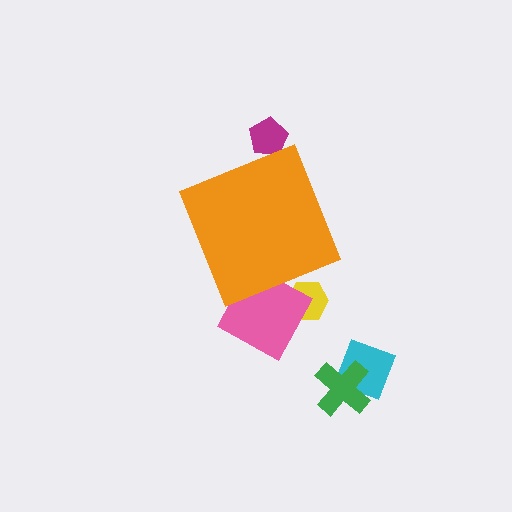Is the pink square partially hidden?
Yes, the pink square is partially hidden behind the orange diamond.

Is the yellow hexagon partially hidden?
Yes, the yellow hexagon is partially hidden behind the orange diamond.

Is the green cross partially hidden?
No, the green cross is fully visible.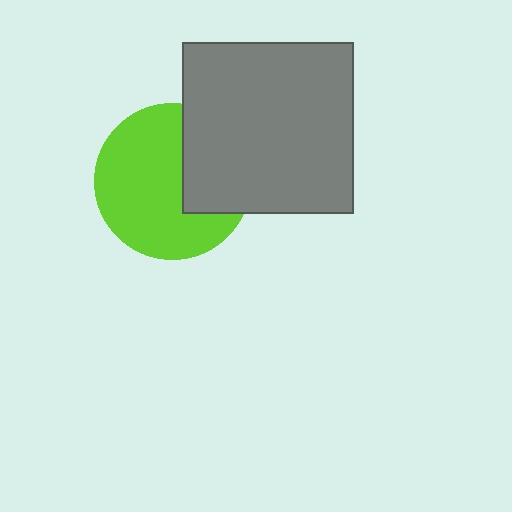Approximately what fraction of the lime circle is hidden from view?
Roughly 33% of the lime circle is hidden behind the gray square.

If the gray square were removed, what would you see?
You would see the complete lime circle.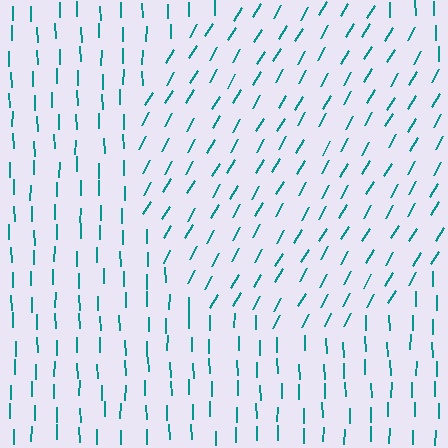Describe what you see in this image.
The image is filled with small teal line segments. A circle region in the image has lines oriented differently from the surrounding lines, creating a visible texture boundary.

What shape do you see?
I see a circle.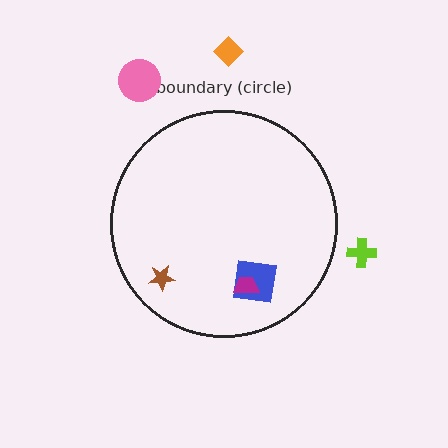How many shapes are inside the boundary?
3 inside, 3 outside.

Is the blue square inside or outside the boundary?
Inside.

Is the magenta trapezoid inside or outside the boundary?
Inside.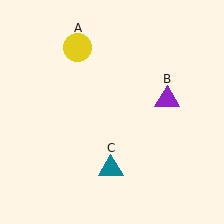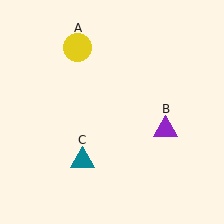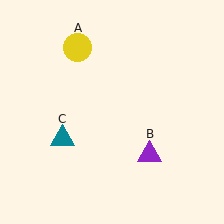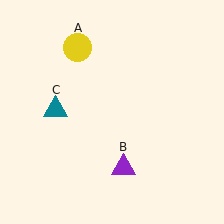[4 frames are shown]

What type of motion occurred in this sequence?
The purple triangle (object B), teal triangle (object C) rotated clockwise around the center of the scene.